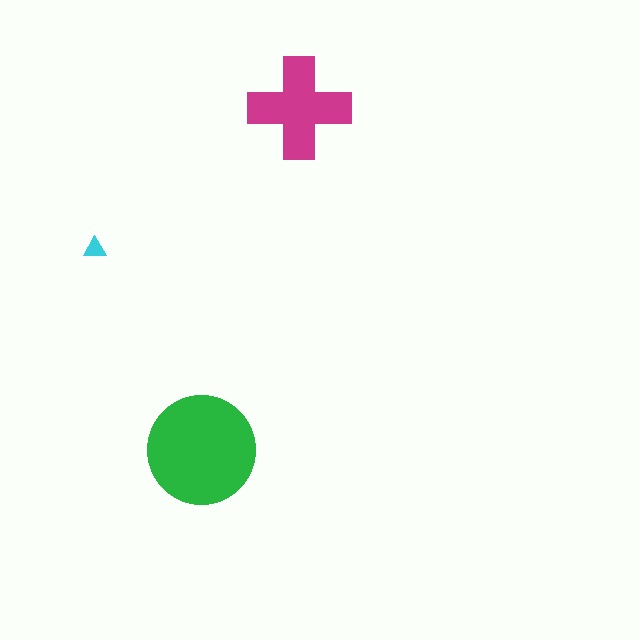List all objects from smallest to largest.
The cyan triangle, the magenta cross, the green circle.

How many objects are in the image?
There are 3 objects in the image.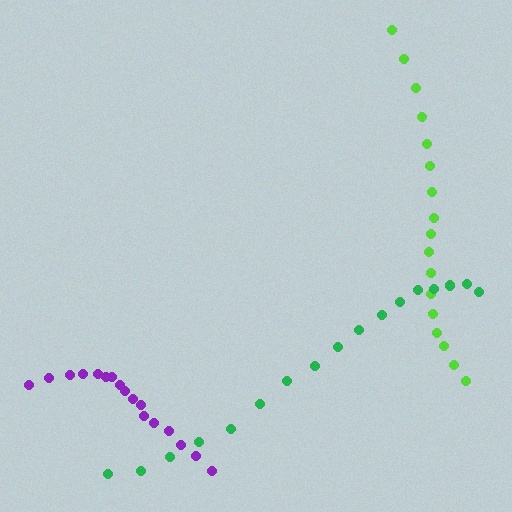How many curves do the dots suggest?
There are 3 distinct paths.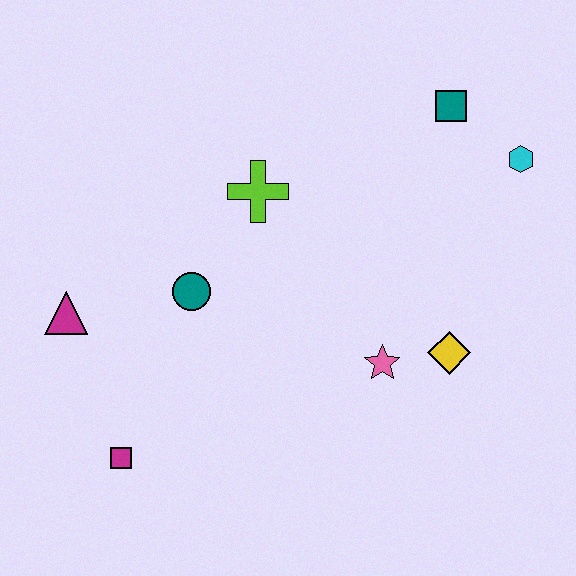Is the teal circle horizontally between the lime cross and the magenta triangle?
Yes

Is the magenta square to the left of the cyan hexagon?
Yes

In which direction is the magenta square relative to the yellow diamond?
The magenta square is to the left of the yellow diamond.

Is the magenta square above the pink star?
No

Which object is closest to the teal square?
The cyan hexagon is closest to the teal square.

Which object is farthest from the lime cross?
The magenta square is farthest from the lime cross.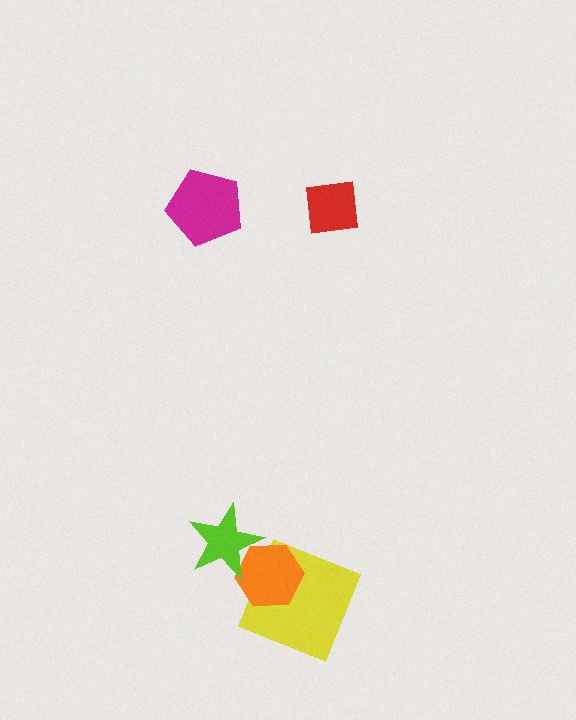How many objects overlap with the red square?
0 objects overlap with the red square.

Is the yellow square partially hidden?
Yes, it is partially covered by another shape.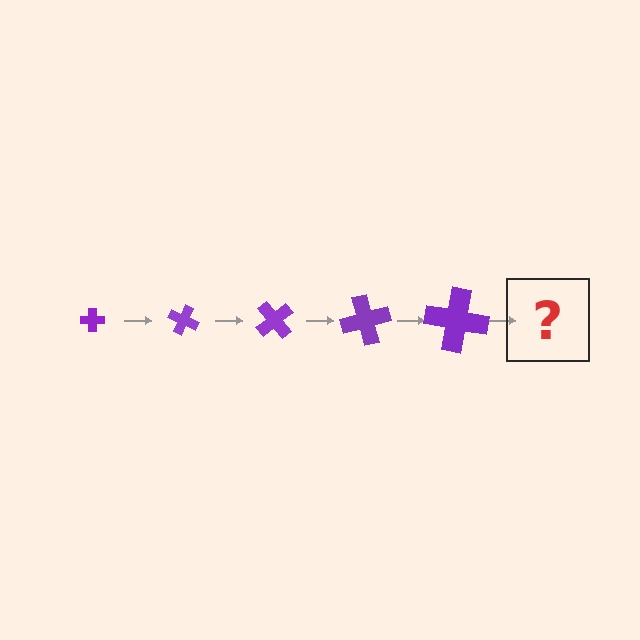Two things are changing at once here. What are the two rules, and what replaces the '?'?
The two rules are that the cross grows larger each step and it rotates 25 degrees each step. The '?' should be a cross, larger than the previous one and rotated 125 degrees from the start.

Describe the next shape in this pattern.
It should be a cross, larger than the previous one and rotated 125 degrees from the start.